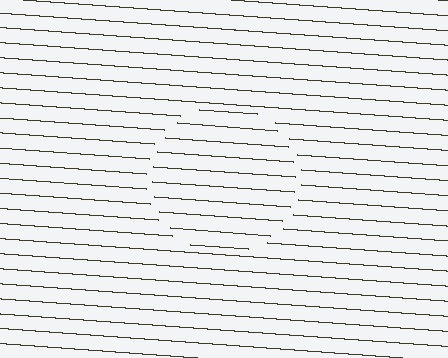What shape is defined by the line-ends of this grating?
An illusory circle. The interior of the shape contains the same grating, shifted by half a period — the contour is defined by the phase discontinuity where line-ends from the inner and outer gratings abut.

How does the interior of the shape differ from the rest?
The interior of the shape contains the same grating, shifted by half a period — the contour is defined by the phase discontinuity where line-ends from the inner and outer gratings abut.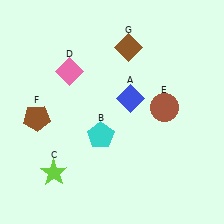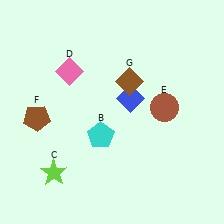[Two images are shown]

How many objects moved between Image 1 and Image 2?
1 object moved between the two images.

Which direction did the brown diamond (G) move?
The brown diamond (G) moved down.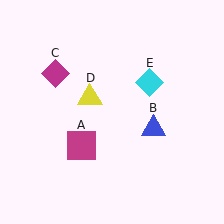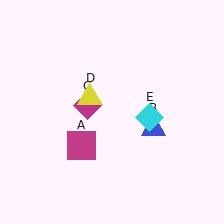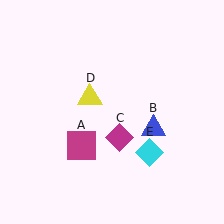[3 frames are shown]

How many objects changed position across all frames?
2 objects changed position: magenta diamond (object C), cyan diamond (object E).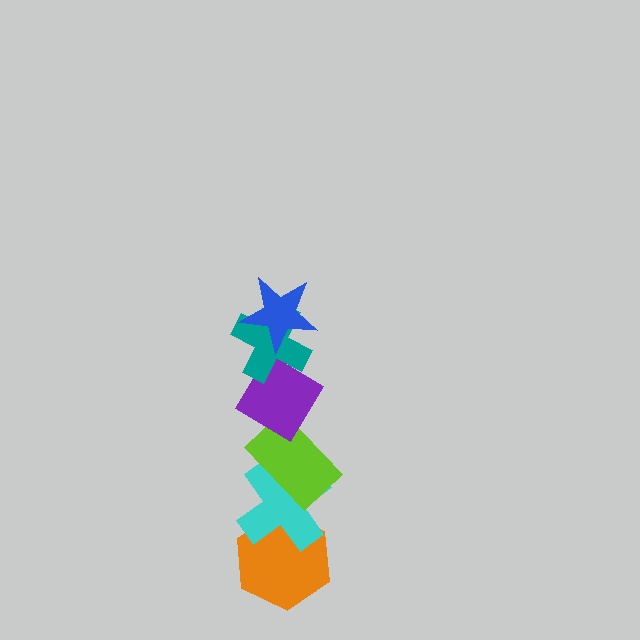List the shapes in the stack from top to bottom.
From top to bottom: the blue star, the teal cross, the purple diamond, the lime rectangle, the cyan cross, the orange hexagon.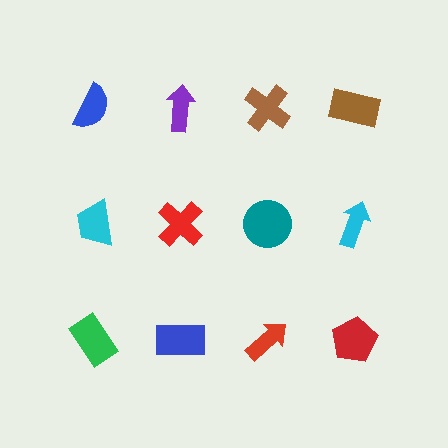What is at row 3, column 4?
A red pentagon.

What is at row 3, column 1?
A green rectangle.